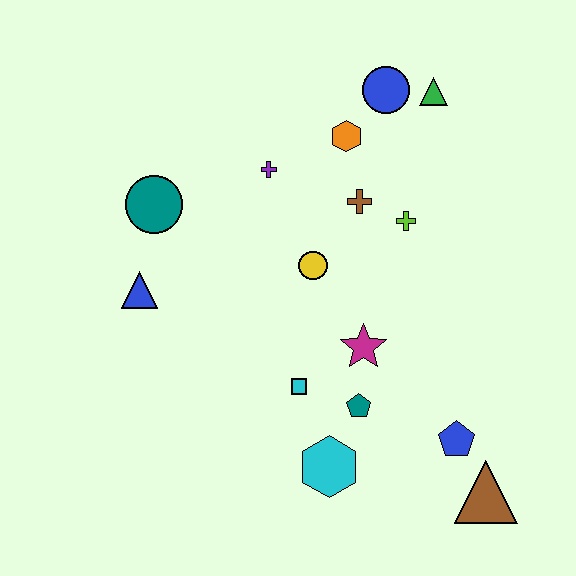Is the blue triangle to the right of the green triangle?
No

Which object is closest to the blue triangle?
The teal circle is closest to the blue triangle.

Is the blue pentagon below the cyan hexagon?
No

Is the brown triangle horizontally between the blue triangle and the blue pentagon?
No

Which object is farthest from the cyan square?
The green triangle is farthest from the cyan square.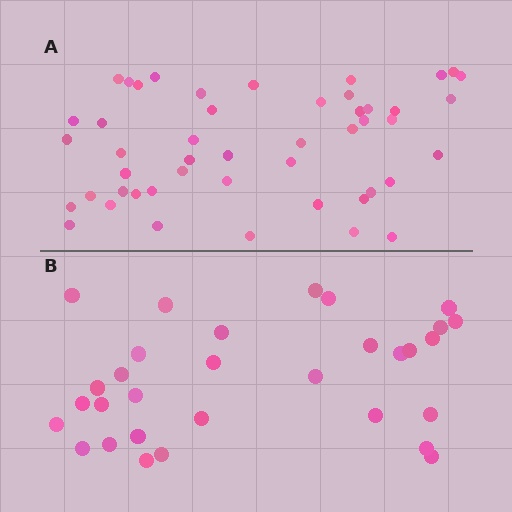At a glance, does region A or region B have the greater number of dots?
Region A (the top region) has more dots.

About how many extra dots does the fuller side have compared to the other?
Region A has approximately 15 more dots than region B.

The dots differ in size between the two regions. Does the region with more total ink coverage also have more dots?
No. Region B has more total ink coverage because its dots are larger, but region A actually contains more individual dots. Total area can be misleading — the number of items is what matters here.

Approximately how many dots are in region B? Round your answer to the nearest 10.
About 30 dots. (The exact count is 31, which rounds to 30.)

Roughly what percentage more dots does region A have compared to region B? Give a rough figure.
About 55% more.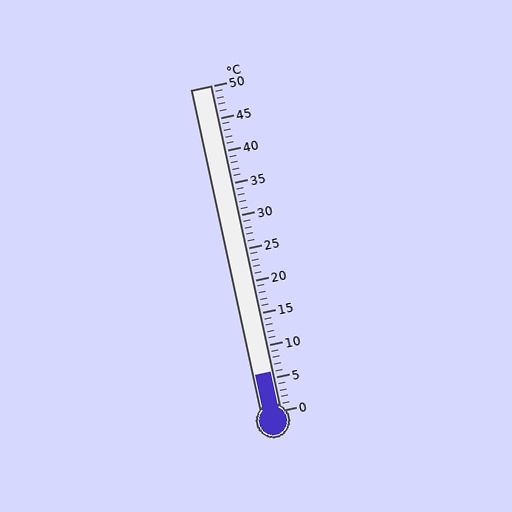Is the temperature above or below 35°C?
The temperature is below 35°C.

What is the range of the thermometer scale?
The thermometer scale ranges from 0°C to 50°C.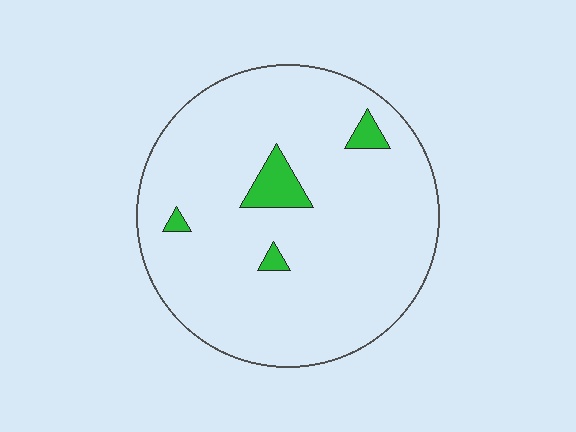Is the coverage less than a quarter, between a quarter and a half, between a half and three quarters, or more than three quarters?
Less than a quarter.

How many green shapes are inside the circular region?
4.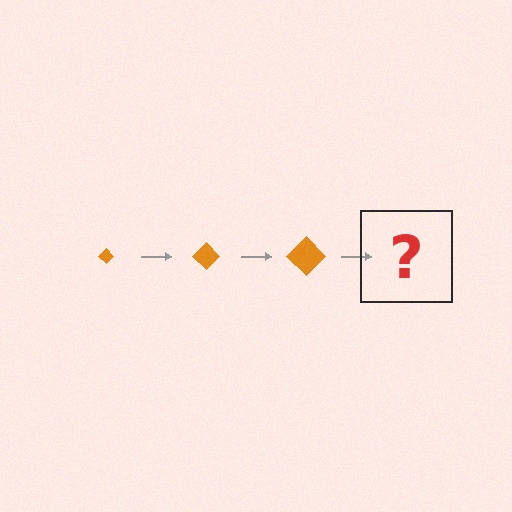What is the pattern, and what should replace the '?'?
The pattern is that the diamond gets progressively larger each step. The '?' should be an orange diamond, larger than the previous one.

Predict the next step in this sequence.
The next step is an orange diamond, larger than the previous one.